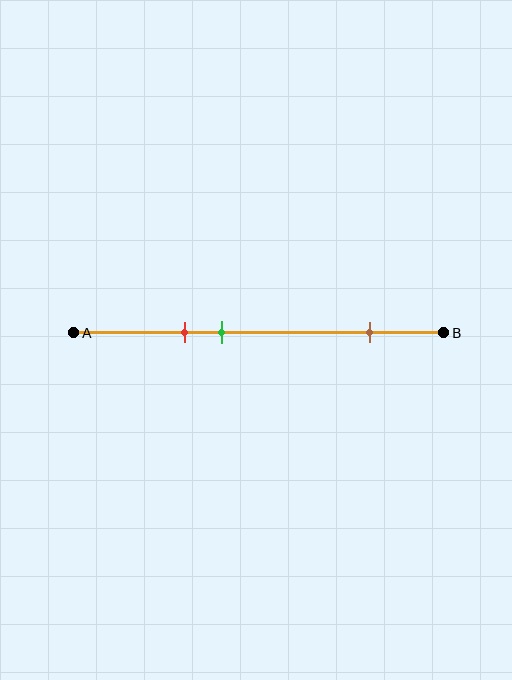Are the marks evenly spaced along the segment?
No, the marks are not evenly spaced.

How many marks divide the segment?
There are 3 marks dividing the segment.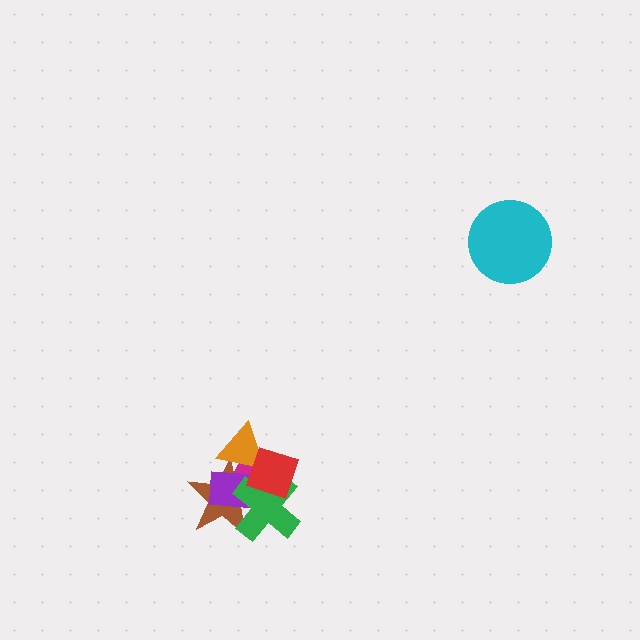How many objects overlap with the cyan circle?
0 objects overlap with the cyan circle.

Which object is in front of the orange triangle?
The red diamond is in front of the orange triangle.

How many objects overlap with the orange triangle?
4 objects overlap with the orange triangle.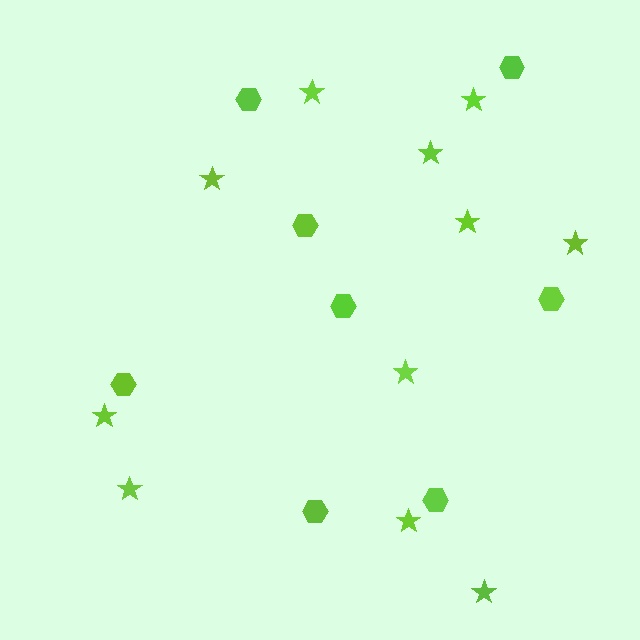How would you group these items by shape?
There are 2 groups: one group of stars (11) and one group of hexagons (8).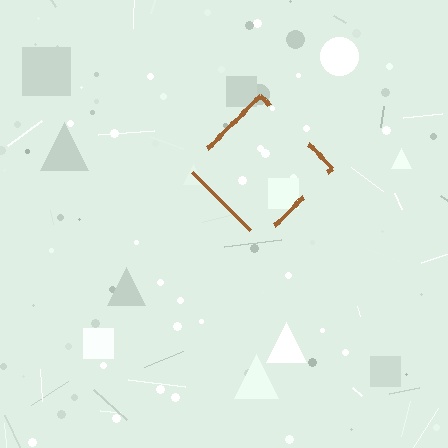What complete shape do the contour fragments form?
The contour fragments form a diamond.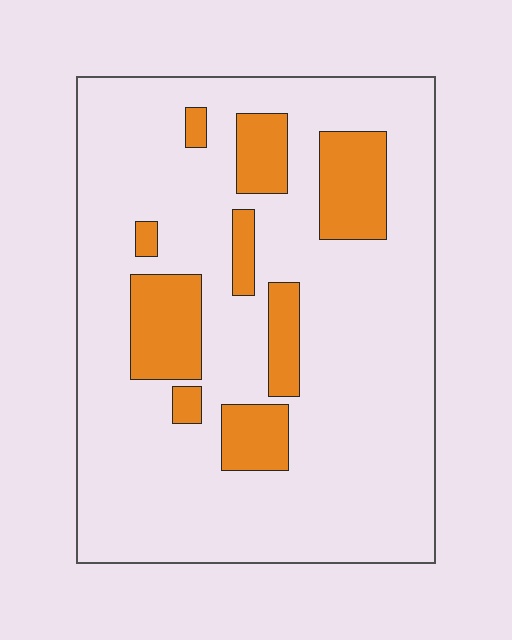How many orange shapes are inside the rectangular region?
9.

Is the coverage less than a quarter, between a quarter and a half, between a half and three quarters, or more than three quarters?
Less than a quarter.